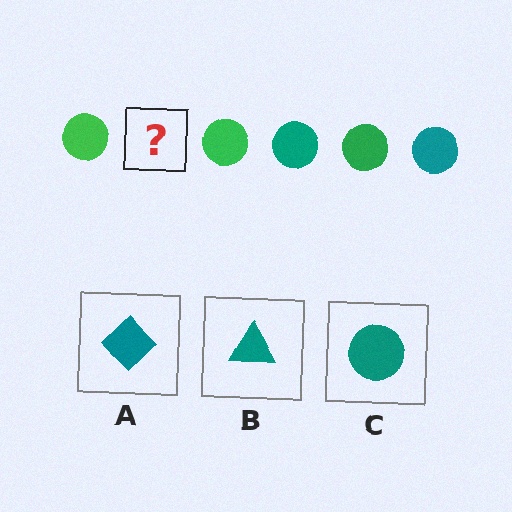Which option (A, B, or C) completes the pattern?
C.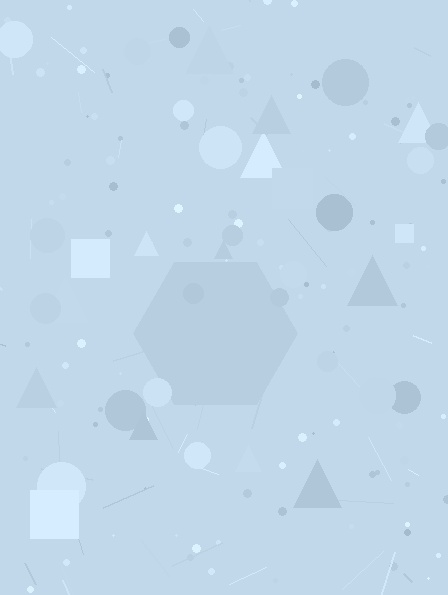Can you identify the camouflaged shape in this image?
The camouflaged shape is a hexagon.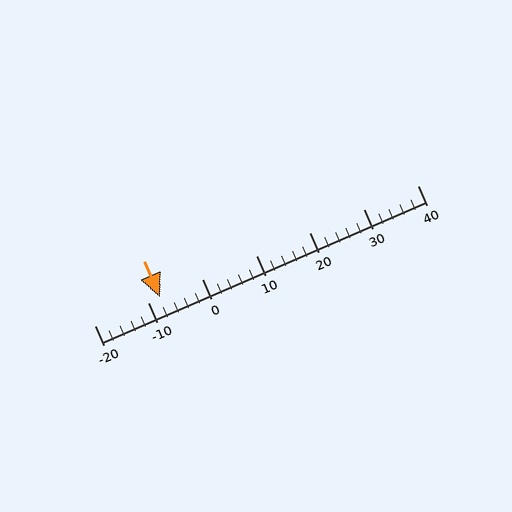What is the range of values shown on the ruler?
The ruler shows values from -20 to 40.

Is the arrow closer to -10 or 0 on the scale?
The arrow is closer to -10.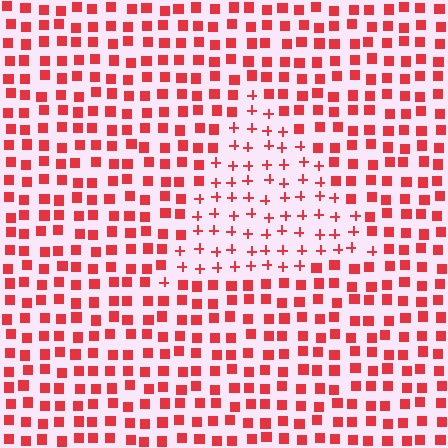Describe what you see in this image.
The image is filled with small red elements arranged in a uniform grid. A triangle-shaped region contains plus signs, while the surrounding area contains squares. The boundary is defined purely by the change in element shape.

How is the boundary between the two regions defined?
The boundary is defined by a change in element shape: plus signs inside vs. squares outside. All elements share the same color and spacing.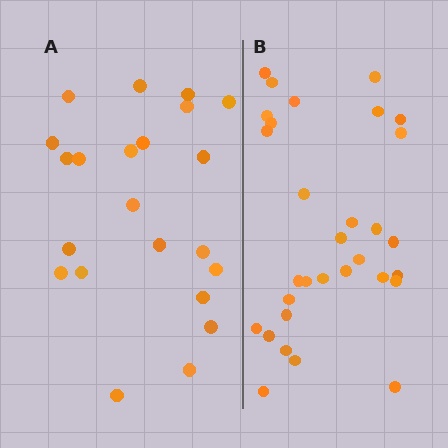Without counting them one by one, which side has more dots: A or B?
Region B (the right region) has more dots.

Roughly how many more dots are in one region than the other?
Region B has roughly 8 or so more dots than region A.